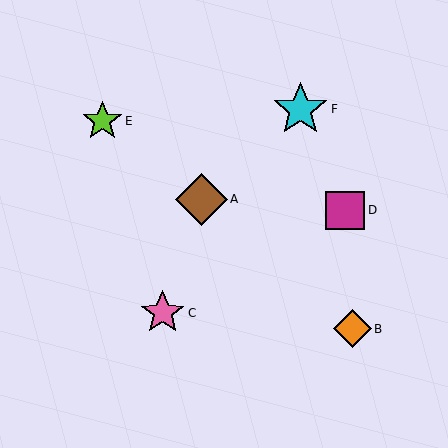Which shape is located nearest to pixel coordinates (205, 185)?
The brown diamond (labeled A) at (202, 199) is nearest to that location.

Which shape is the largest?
The cyan star (labeled F) is the largest.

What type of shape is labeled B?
Shape B is an orange diamond.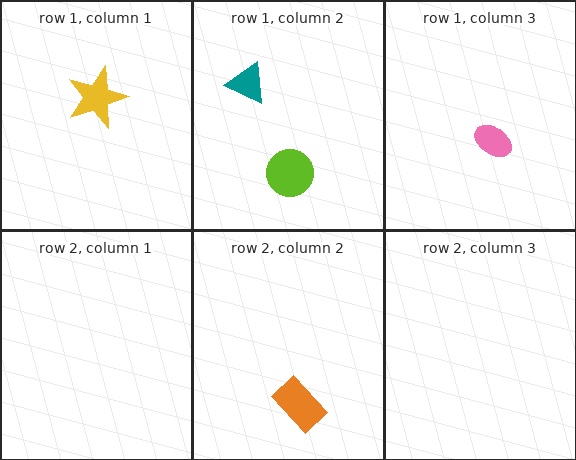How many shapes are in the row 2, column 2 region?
1.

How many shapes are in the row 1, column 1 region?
1.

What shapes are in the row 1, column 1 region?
The yellow star.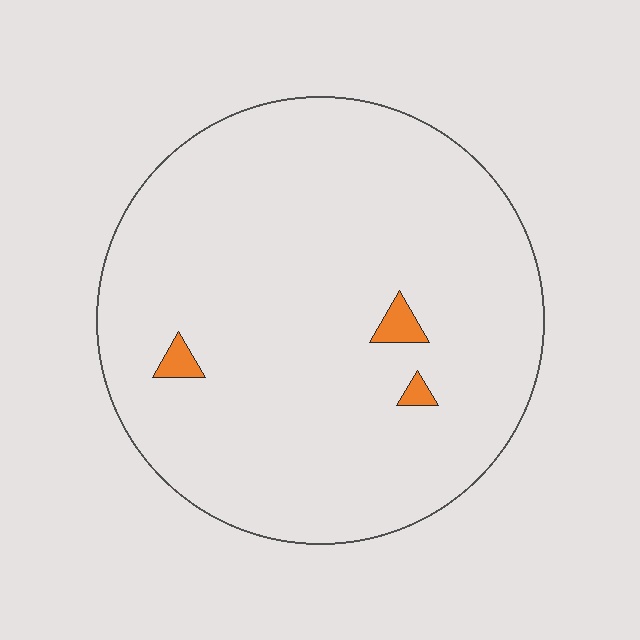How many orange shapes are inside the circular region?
3.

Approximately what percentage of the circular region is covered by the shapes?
Approximately 0%.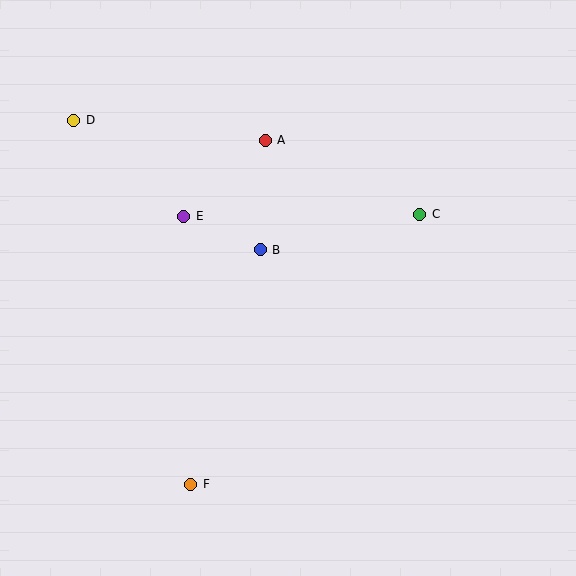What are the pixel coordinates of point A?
Point A is at (265, 140).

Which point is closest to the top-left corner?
Point D is closest to the top-left corner.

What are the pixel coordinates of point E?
Point E is at (184, 216).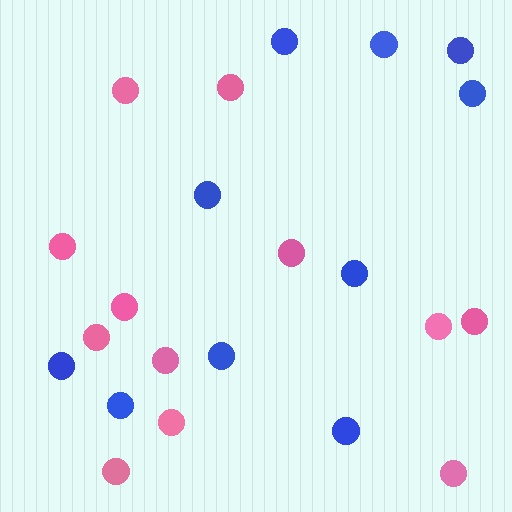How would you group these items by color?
There are 2 groups: one group of pink circles (12) and one group of blue circles (10).